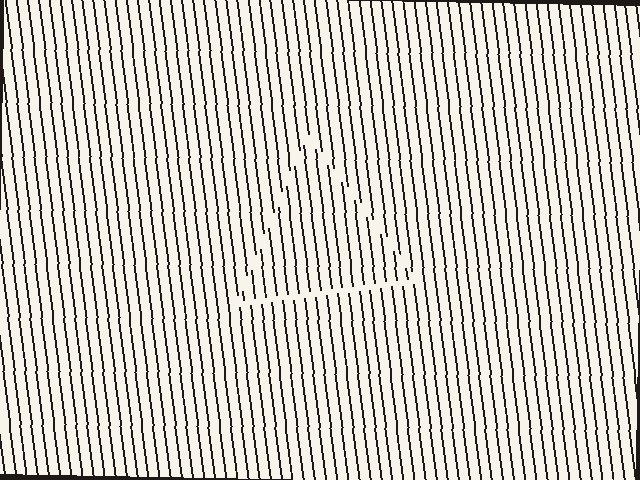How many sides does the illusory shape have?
3 sides — the line-ends trace a triangle.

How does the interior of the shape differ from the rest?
The interior of the shape contains the same grating, shifted by half a period — the contour is defined by the phase discontinuity where line-ends from the inner and outer gratings abut.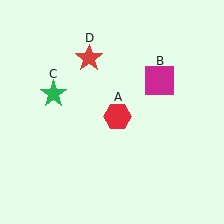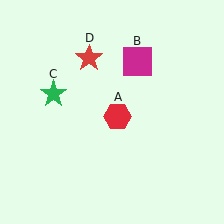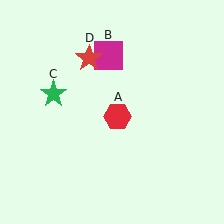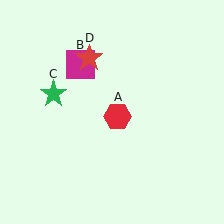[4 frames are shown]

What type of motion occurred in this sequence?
The magenta square (object B) rotated counterclockwise around the center of the scene.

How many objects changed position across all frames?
1 object changed position: magenta square (object B).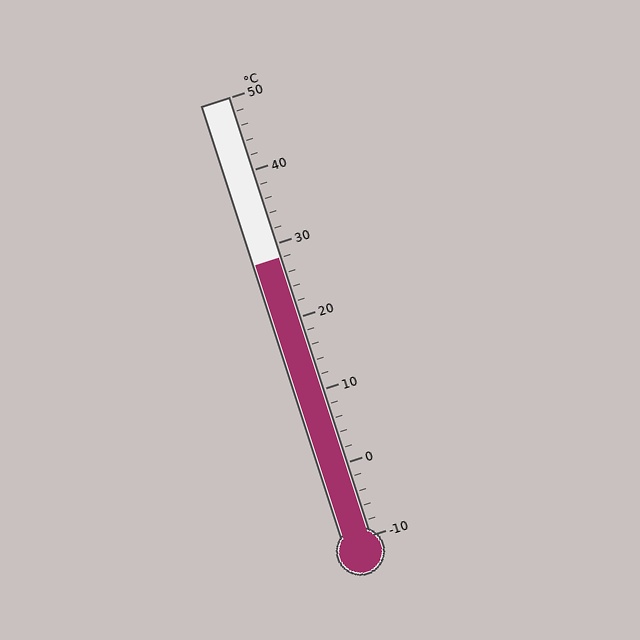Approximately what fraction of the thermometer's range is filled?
The thermometer is filled to approximately 65% of its range.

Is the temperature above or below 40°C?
The temperature is below 40°C.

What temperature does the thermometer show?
The thermometer shows approximately 28°C.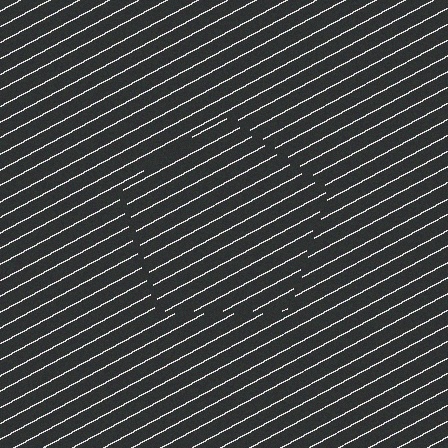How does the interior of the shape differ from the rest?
The interior of the shape contains the same grating, shifted by half a period — the contour is defined by the phase discontinuity where line-ends from the inner and outer gratings abut.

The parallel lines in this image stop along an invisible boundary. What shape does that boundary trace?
An illusory pentagon. The interior of the shape contains the same grating, shifted by half a period — the contour is defined by the phase discontinuity where line-ends from the inner and outer gratings abut.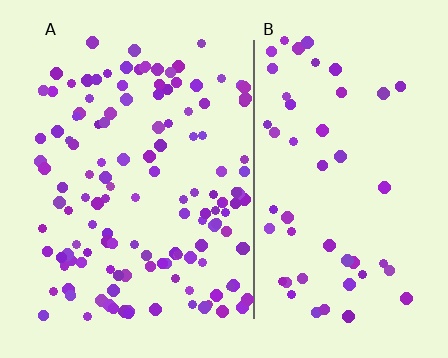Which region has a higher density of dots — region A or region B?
A (the left).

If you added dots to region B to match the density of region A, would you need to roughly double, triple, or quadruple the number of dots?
Approximately triple.